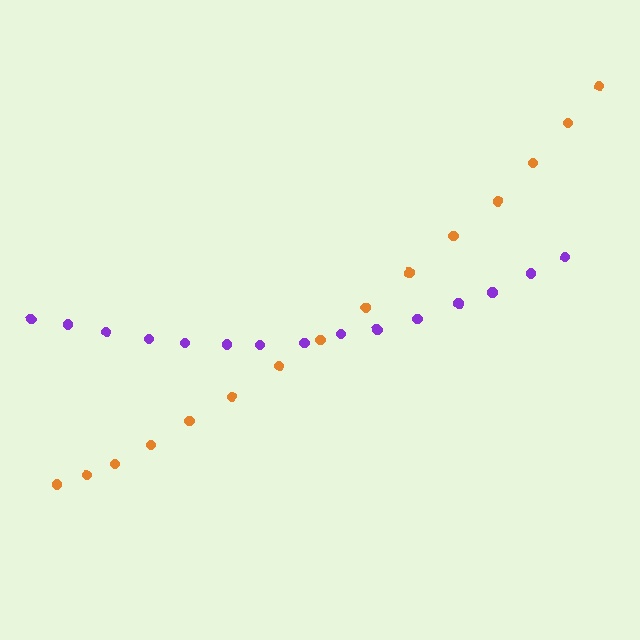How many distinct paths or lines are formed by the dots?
There are 2 distinct paths.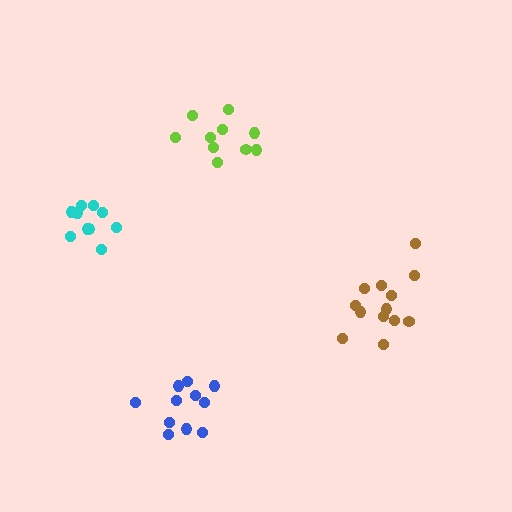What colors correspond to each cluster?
The clusters are colored: brown, lime, cyan, blue.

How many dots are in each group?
Group 1: 13 dots, Group 2: 10 dots, Group 3: 10 dots, Group 4: 11 dots (44 total).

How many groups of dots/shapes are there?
There are 4 groups.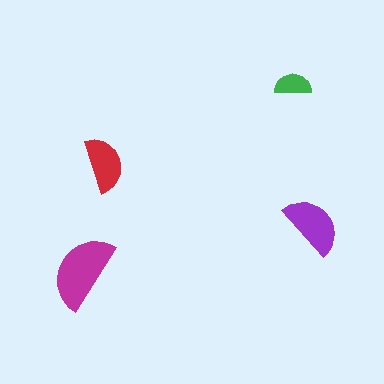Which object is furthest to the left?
The magenta semicircle is leftmost.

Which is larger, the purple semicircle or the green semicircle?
The purple one.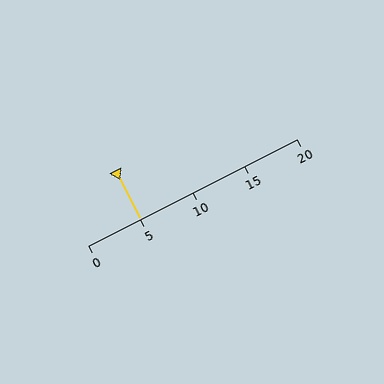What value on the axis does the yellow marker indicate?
The marker indicates approximately 5.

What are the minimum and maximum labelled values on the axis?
The axis runs from 0 to 20.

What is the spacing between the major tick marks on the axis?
The major ticks are spaced 5 apart.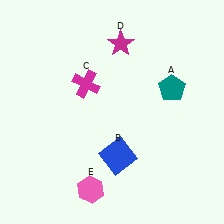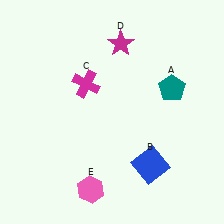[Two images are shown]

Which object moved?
The blue square (B) moved right.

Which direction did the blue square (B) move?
The blue square (B) moved right.